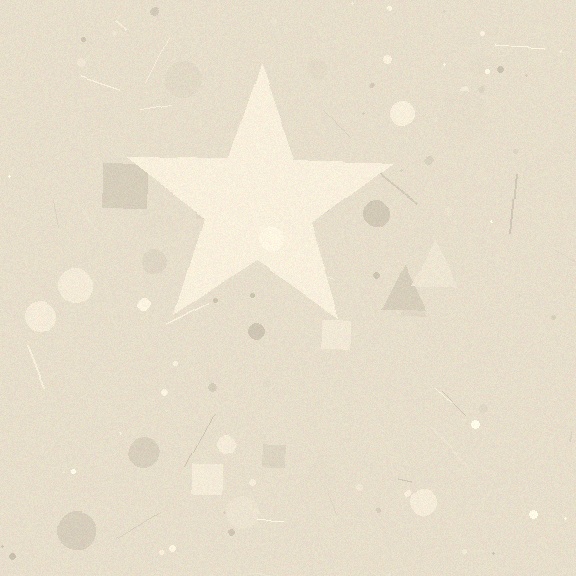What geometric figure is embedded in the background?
A star is embedded in the background.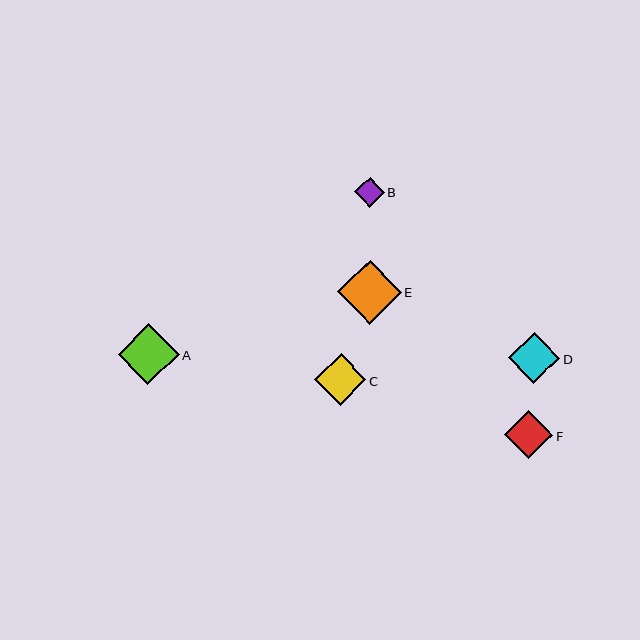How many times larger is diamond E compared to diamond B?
Diamond E is approximately 2.1 times the size of diamond B.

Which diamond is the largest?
Diamond E is the largest with a size of approximately 63 pixels.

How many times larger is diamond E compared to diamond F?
Diamond E is approximately 1.3 times the size of diamond F.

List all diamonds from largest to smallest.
From largest to smallest: E, A, C, D, F, B.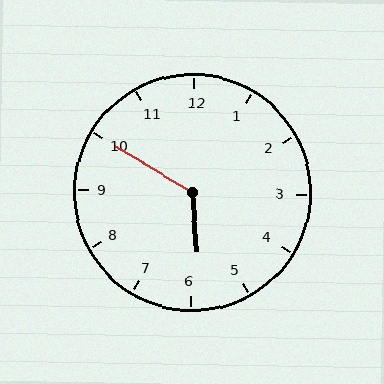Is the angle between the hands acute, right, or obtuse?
It is obtuse.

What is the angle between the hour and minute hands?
Approximately 125 degrees.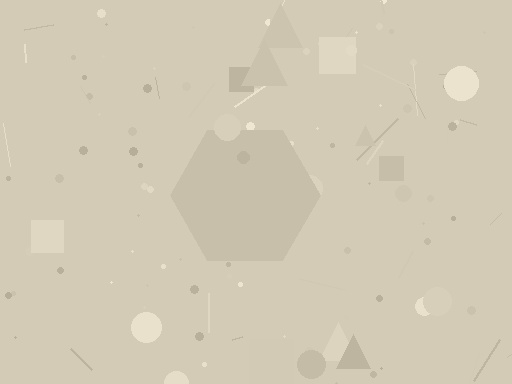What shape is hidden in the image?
A hexagon is hidden in the image.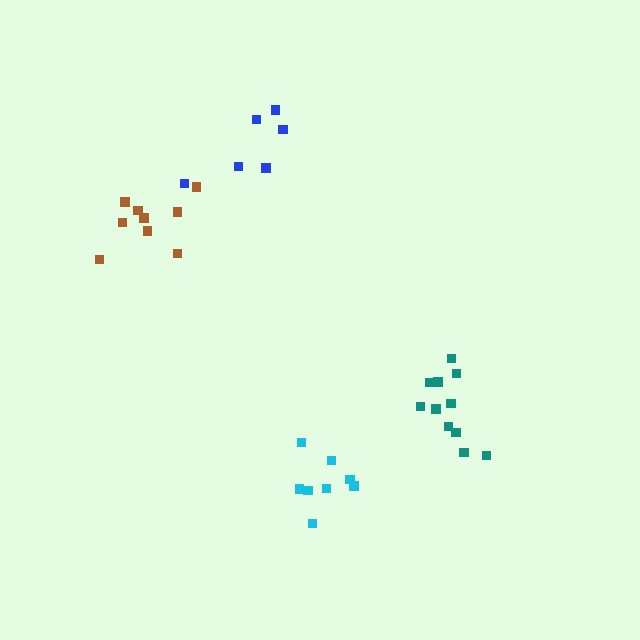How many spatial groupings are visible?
There are 4 spatial groupings.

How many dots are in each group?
Group 1: 11 dots, Group 2: 6 dots, Group 3: 8 dots, Group 4: 9 dots (34 total).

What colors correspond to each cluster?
The clusters are colored: teal, blue, cyan, brown.